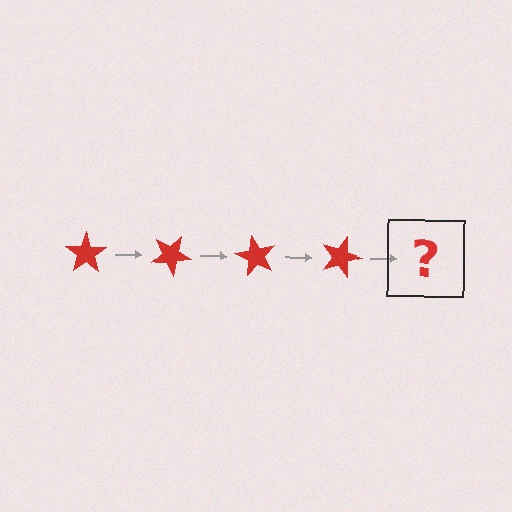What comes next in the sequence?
The next element should be a red star rotated 120 degrees.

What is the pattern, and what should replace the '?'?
The pattern is that the star rotates 30 degrees each step. The '?' should be a red star rotated 120 degrees.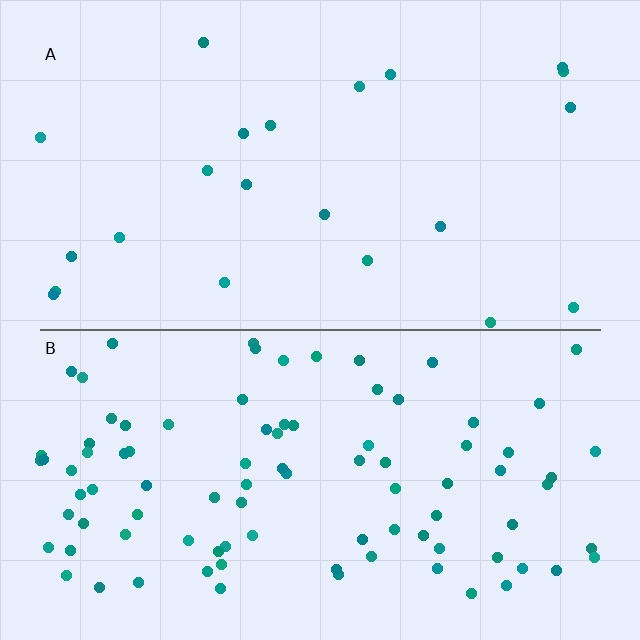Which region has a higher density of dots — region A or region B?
B (the bottom).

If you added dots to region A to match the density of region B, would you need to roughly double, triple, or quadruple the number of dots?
Approximately quadruple.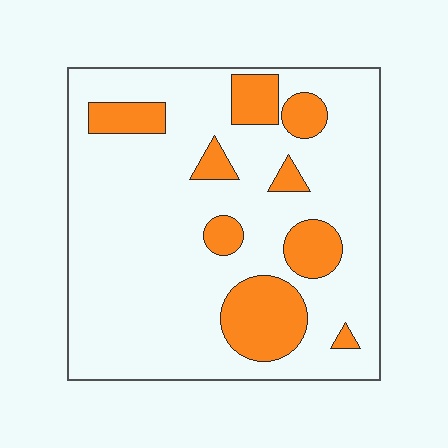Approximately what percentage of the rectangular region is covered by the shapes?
Approximately 20%.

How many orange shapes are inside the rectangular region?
9.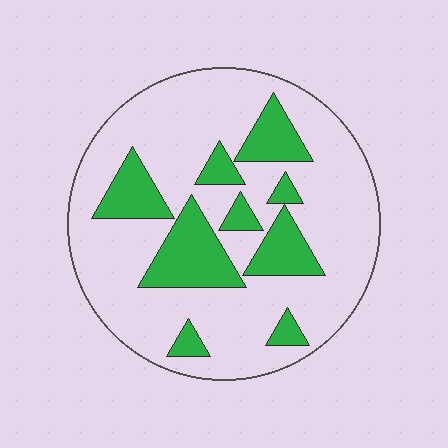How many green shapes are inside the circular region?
9.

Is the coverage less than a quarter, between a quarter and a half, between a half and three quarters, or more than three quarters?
Less than a quarter.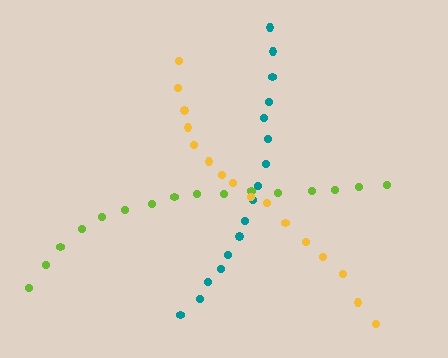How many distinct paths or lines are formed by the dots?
There are 3 distinct paths.